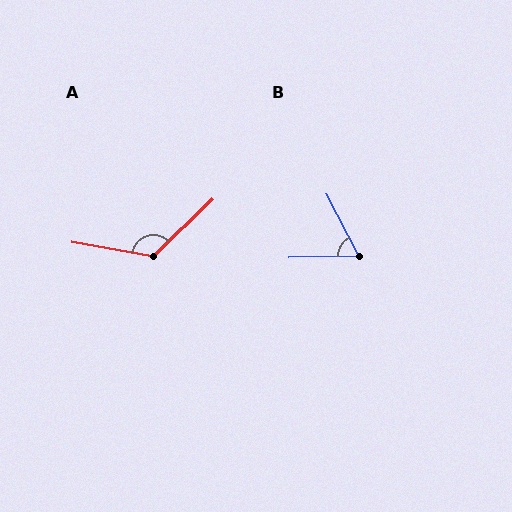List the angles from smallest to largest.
B (64°), A (126°).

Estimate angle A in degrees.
Approximately 126 degrees.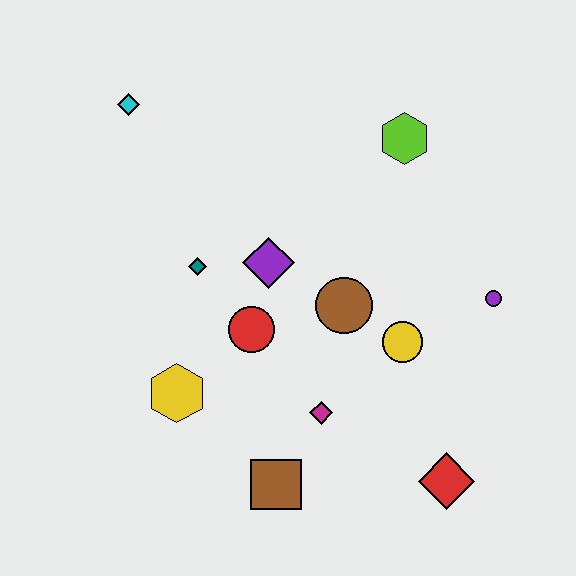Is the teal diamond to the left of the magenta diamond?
Yes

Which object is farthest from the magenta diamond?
The cyan diamond is farthest from the magenta diamond.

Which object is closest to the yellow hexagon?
The red circle is closest to the yellow hexagon.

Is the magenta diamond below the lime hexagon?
Yes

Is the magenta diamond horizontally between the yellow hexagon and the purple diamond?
No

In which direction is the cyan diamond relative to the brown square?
The cyan diamond is above the brown square.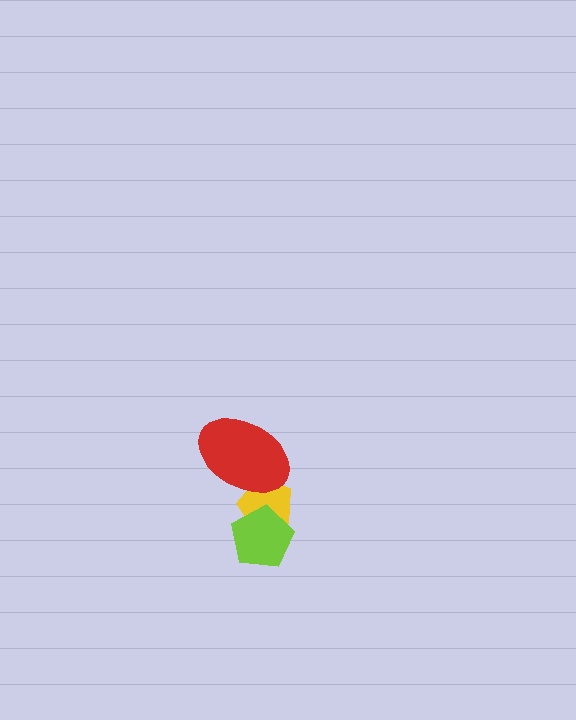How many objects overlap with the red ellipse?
1 object overlaps with the red ellipse.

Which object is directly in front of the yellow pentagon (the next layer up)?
The red ellipse is directly in front of the yellow pentagon.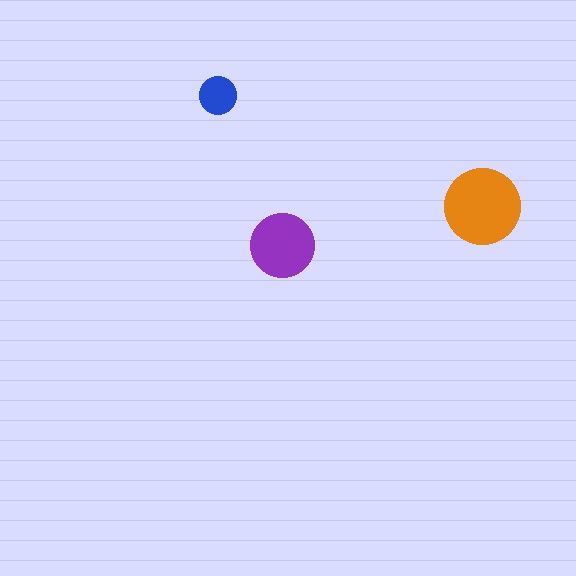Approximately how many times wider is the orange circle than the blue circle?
About 2 times wider.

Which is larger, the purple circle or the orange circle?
The orange one.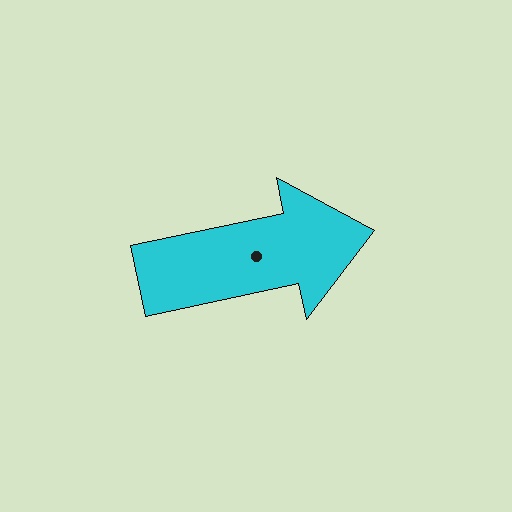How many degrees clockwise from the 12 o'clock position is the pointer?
Approximately 78 degrees.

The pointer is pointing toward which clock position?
Roughly 3 o'clock.